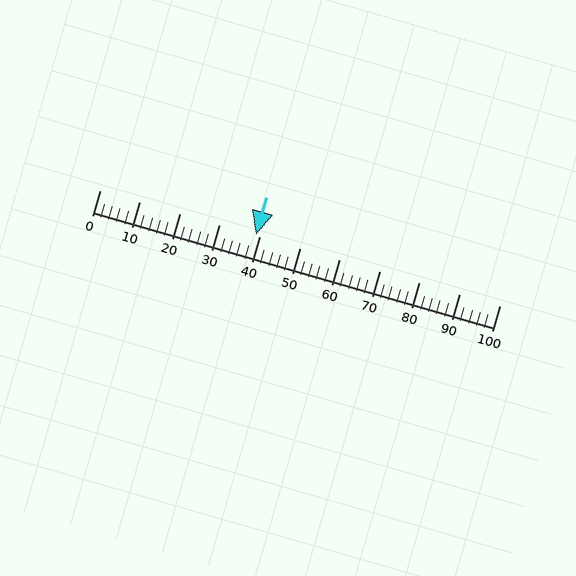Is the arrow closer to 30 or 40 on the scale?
The arrow is closer to 40.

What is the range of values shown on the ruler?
The ruler shows values from 0 to 100.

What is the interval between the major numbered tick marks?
The major tick marks are spaced 10 units apart.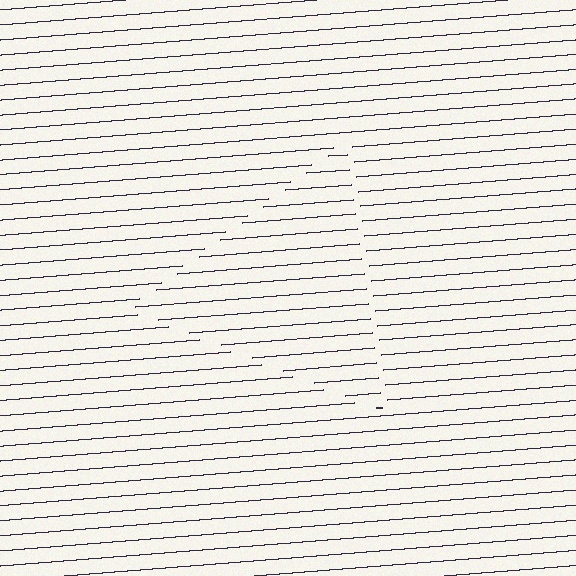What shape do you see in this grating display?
An illusory triangle. The interior of the shape contains the same grating, shifted by half a period — the contour is defined by the phase discontinuity where line-ends from the inner and outer gratings abut.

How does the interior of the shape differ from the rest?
The interior of the shape contains the same grating, shifted by half a period — the contour is defined by the phase discontinuity where line-ends from the inner and outer gratings abut.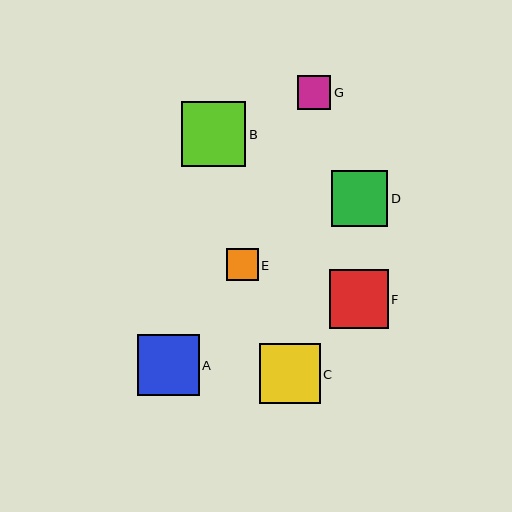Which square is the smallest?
Square E is the smallest with a size of approximately 31 pixels.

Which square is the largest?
Square B is the largest with a size of approximately 64 pixels.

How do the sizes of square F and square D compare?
Square F and square D are approximately the same size.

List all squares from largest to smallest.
From largest to smallest: B, A, C, F, D, G, E.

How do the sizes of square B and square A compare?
Square B and square A are approximately the same size.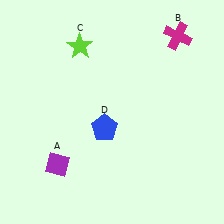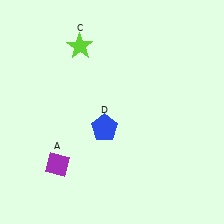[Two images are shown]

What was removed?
The magenta cross (B) was removed in Image 2.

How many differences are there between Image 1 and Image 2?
There is 1 difference between the two images.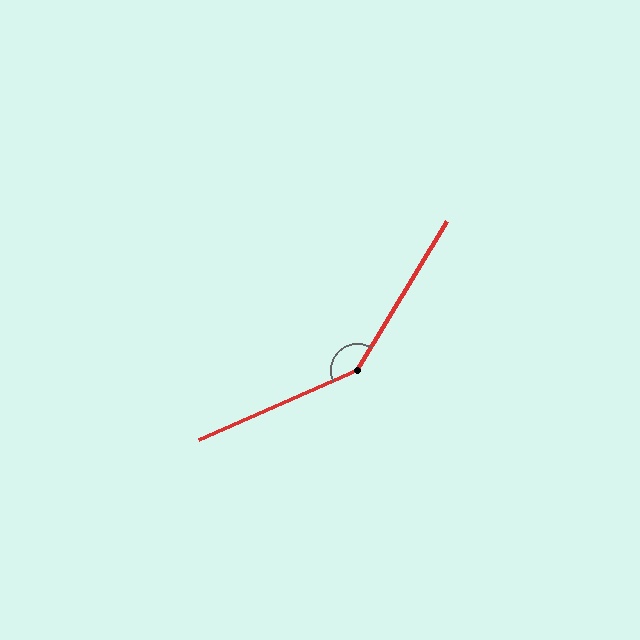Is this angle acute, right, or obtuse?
It is obtuse.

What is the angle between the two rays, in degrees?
Approximately 145 degrees.